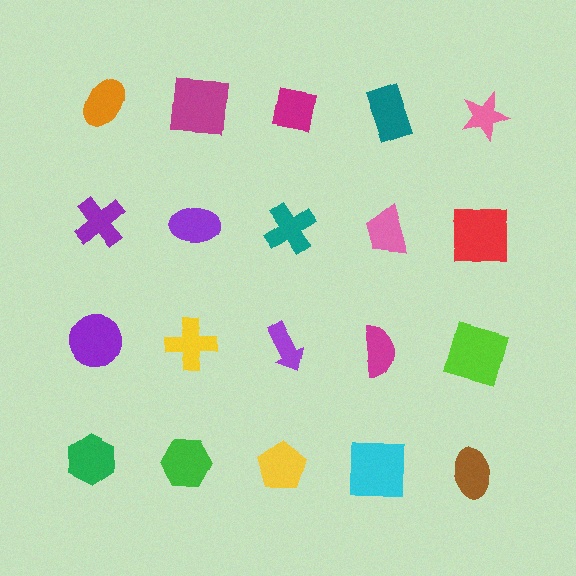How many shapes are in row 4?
5 shapes.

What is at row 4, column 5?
A brown ellipse.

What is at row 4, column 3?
A yellow pentagon.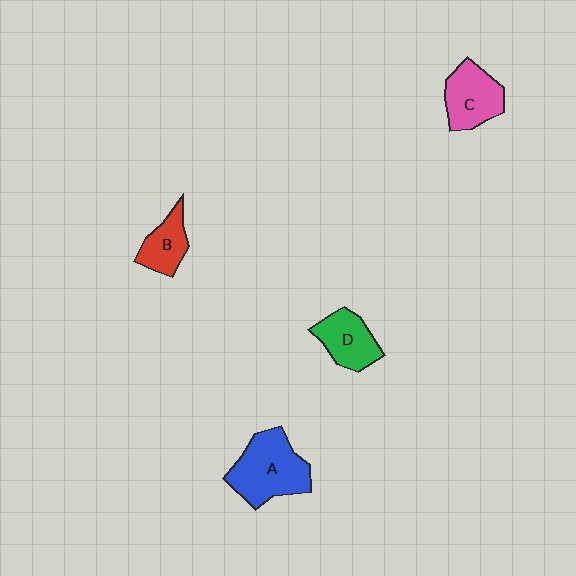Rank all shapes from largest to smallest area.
From largest to smallest: A (blue), C (pink), D (green), B (red).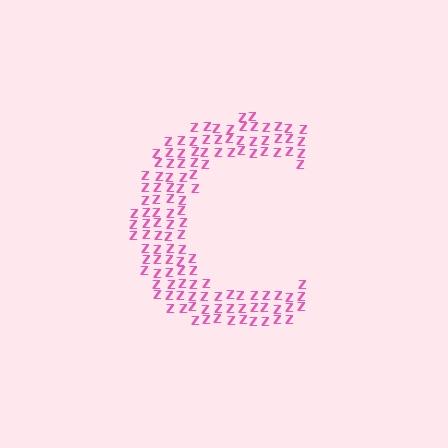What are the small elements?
The small elements are letter Z's.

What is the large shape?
The large shape is the letter C.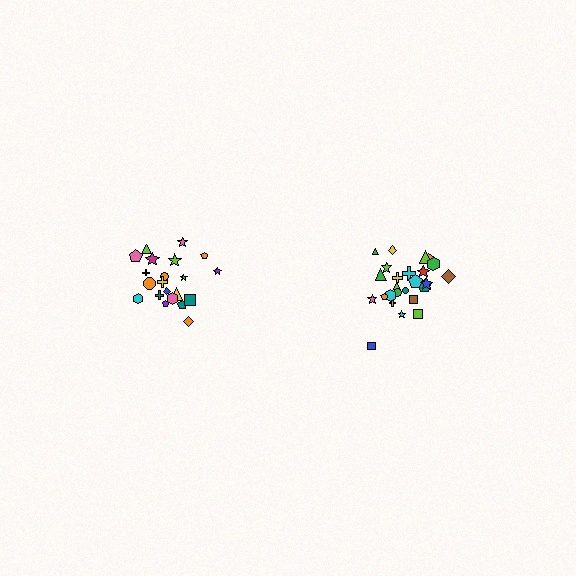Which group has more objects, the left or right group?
The right group.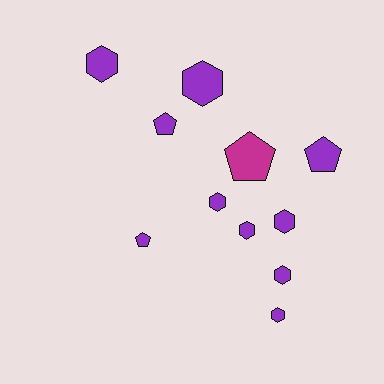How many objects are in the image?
There are 11 objects.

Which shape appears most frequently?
Hexagon, with 7 objects.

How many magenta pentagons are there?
There is 1 magenta pentagon.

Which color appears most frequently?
Purple, with 10 objects.